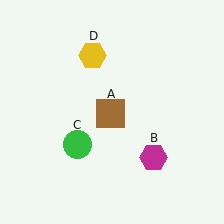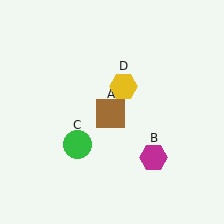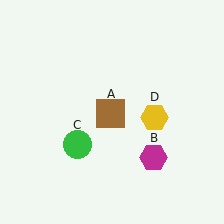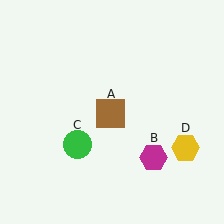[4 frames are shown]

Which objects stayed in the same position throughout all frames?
Brown square (object A) and magenta hexagon (object B) and green circle (object C) remained stationary.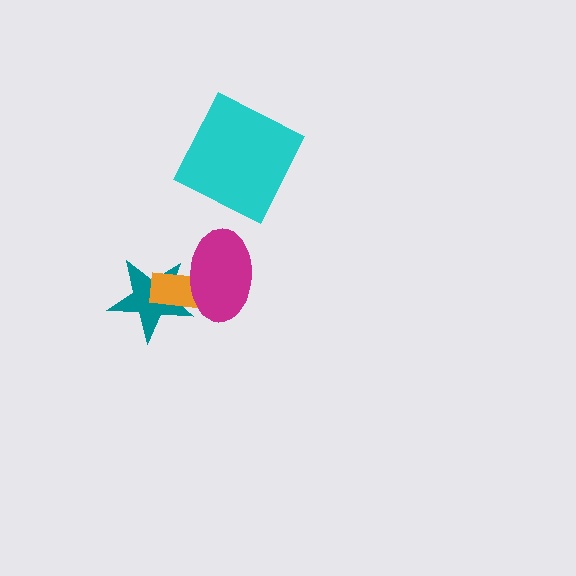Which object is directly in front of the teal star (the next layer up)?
The orange rectangle is directly in front of the teal star.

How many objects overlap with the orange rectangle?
2 objects overlap with the orange rectangle.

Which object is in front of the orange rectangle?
The magenta ellipse is in front of the orange rectangle.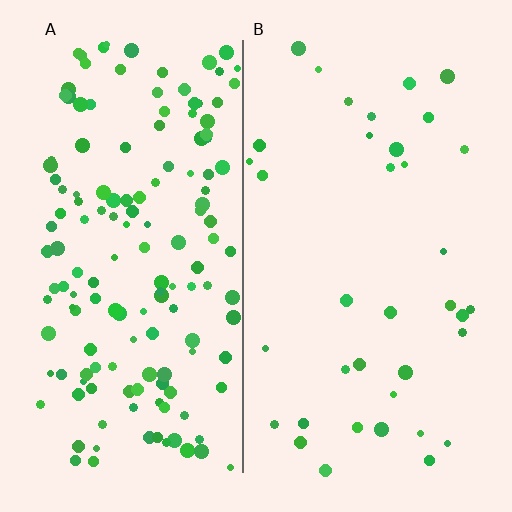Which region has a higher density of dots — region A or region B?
A (the left).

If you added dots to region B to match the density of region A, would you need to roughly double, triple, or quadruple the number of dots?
Approximately quadruple.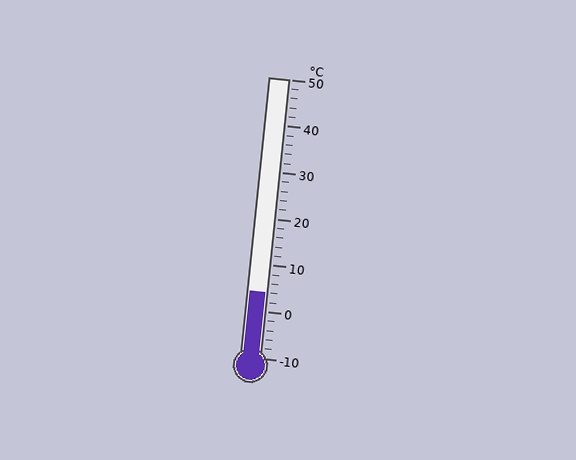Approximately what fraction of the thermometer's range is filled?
The thermometer is filled to approximately 25% of its range.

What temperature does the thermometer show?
The thermometer shows approximately 4°C.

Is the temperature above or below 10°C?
The temperature is below 10°C.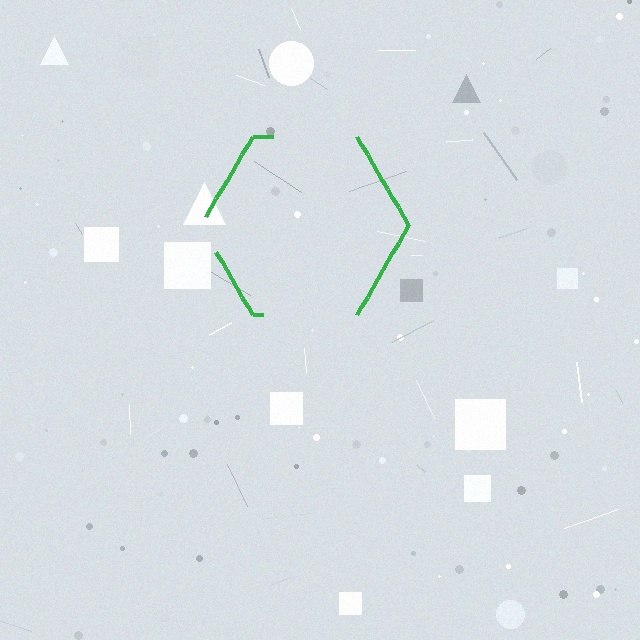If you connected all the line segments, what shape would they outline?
They would outline a hexagon.